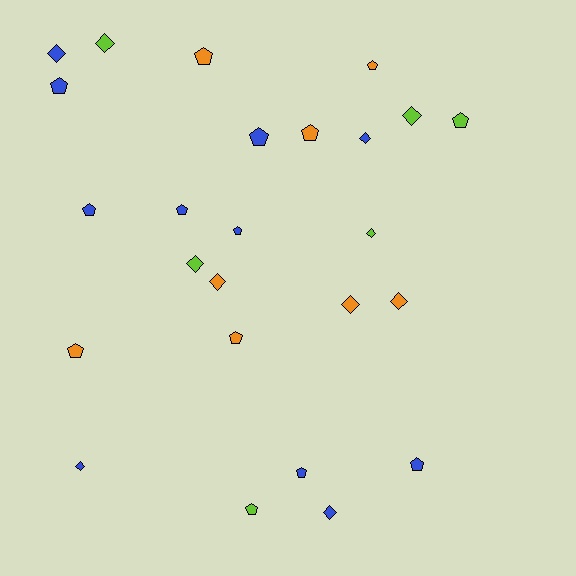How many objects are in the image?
There are 25 objects.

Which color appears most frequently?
Blue, with 11 objects.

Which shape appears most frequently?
Pentagon, with 14 objects.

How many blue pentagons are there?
There are 7 blue pentagons.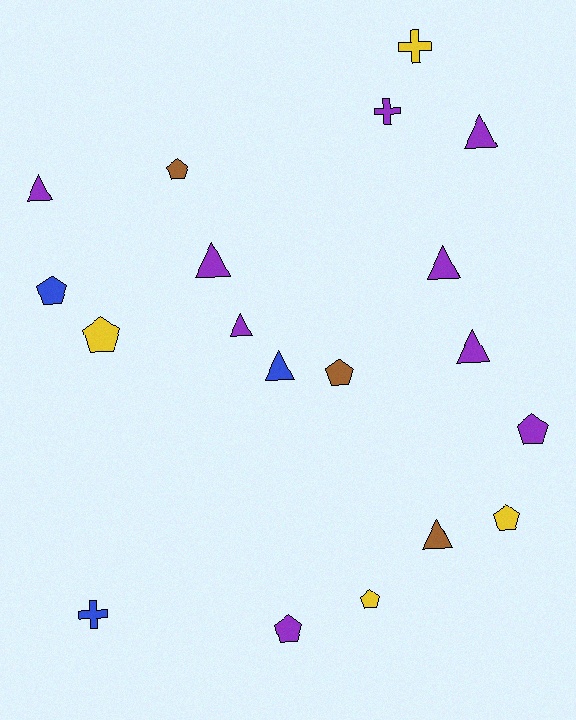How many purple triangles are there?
There are 6 purple triangles.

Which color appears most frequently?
Purple, with 9 objects.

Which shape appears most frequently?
Pentagon, with 8 objects.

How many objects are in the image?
There are 19 objects.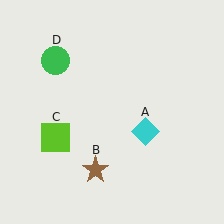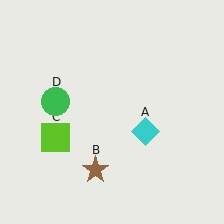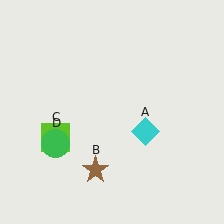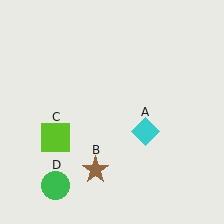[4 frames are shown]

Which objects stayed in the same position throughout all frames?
Cyan diamond (object A) and brown star (object B) and lime square (object C) remained stationary.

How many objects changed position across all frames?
1 object changed position: green circle (object D).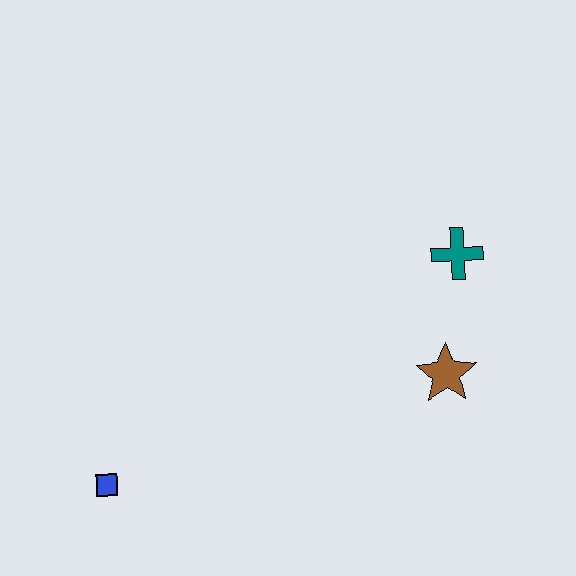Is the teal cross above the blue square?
Yes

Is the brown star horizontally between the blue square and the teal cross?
Yes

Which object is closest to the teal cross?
The brown star is closest to the teal cross.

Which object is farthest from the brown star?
The blue square is farthest from the brown star.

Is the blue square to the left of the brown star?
Yes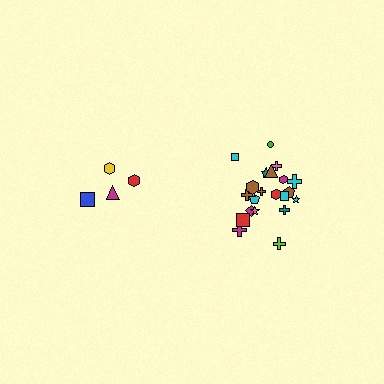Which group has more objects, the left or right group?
The right group.